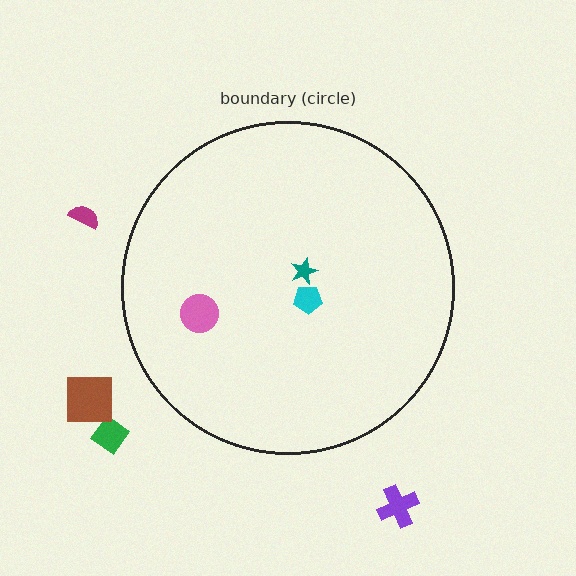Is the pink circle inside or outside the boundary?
Inside.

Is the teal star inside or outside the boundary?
Inside.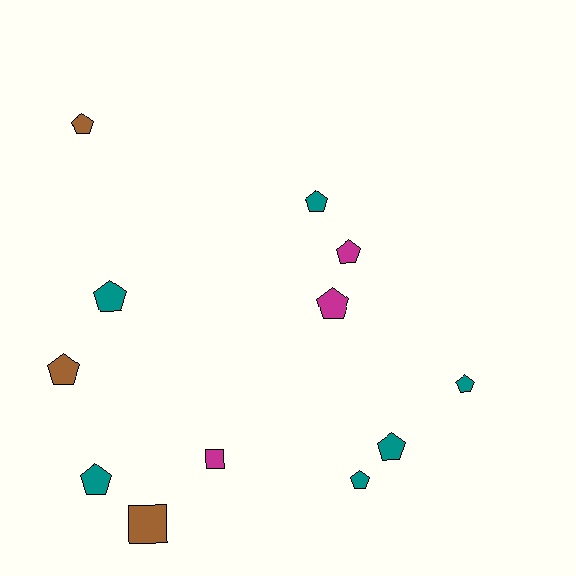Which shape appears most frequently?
Pentagon, with 10 objects.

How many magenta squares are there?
There is 1 magenta square.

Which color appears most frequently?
Teal, with 6 objects.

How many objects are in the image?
There are 12 objects.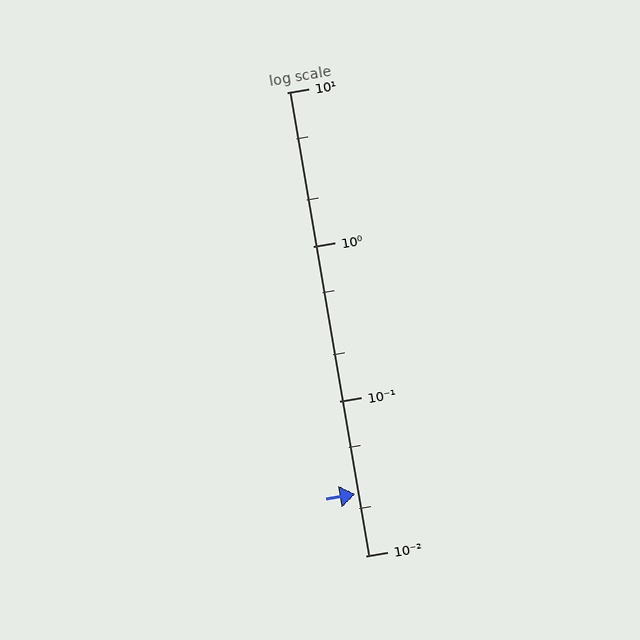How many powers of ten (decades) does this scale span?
The scale spans 3 decades, from 0.01 to 10.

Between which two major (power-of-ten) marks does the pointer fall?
The pointer is between 0.01 and 0.1.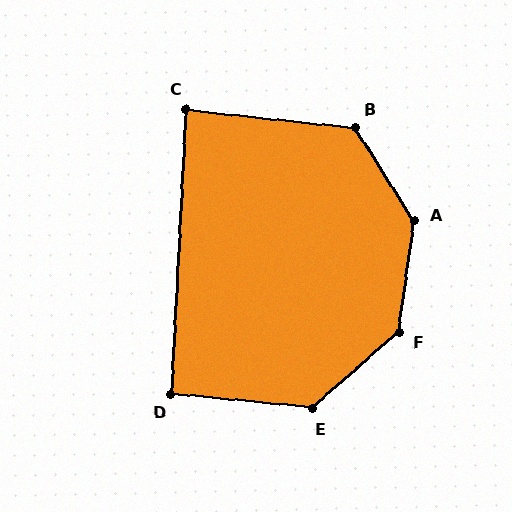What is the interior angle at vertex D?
Approximately 93 degrees (approximately right).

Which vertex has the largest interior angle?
A, at approximately 140 degrees.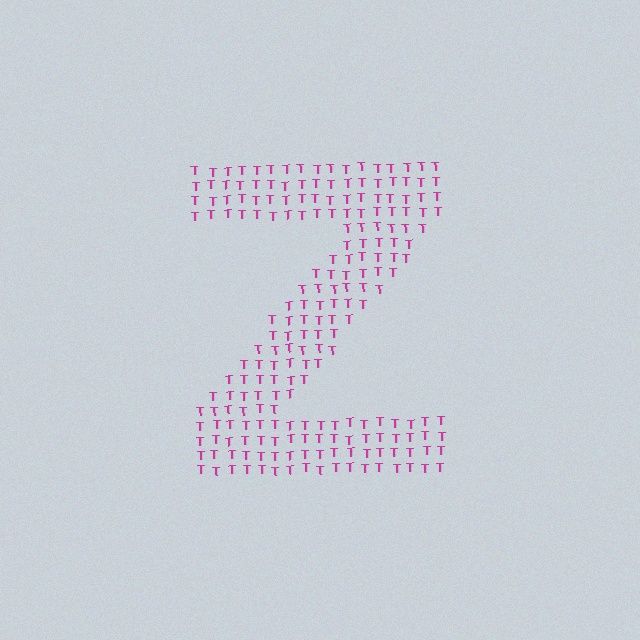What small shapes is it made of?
It is made of small letter T's.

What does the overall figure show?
The overall figure shows the letter Z.